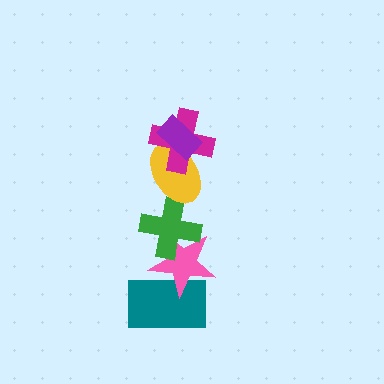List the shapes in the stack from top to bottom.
From top to bottom: the purple rectangle, the magenta cross, the yellow ellipse, the green cross, the pink star, the teal rectangle.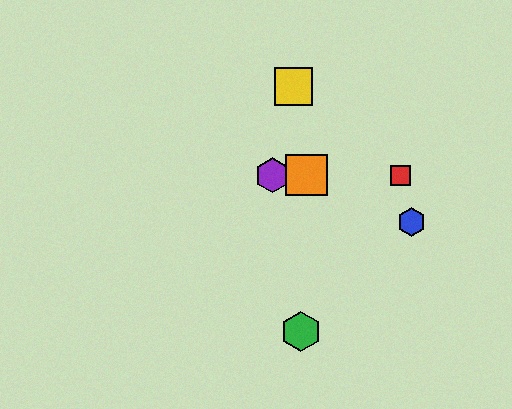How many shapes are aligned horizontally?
3 shapes (the red square, the purple hexagon, the orange square) are aligned horizontally.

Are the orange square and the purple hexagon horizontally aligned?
Yes, both are at y≈175.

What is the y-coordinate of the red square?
The red square is at y≈175.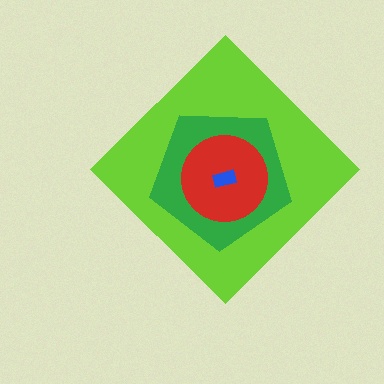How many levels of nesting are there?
4.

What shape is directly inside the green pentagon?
The red circle.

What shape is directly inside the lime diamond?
The green pentagon.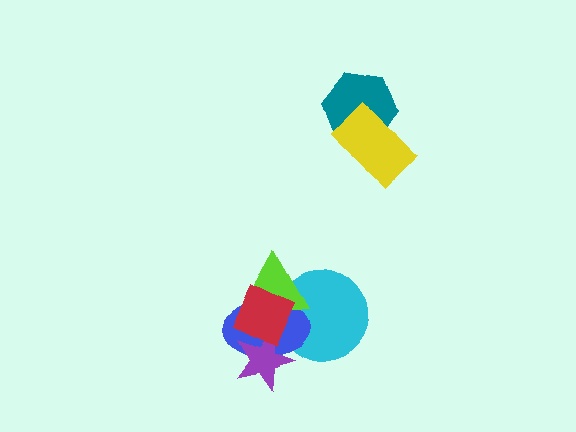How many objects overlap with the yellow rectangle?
1 object overlaps with the yellow rectangle.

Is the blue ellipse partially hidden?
Yes, it is partially covered by another shape.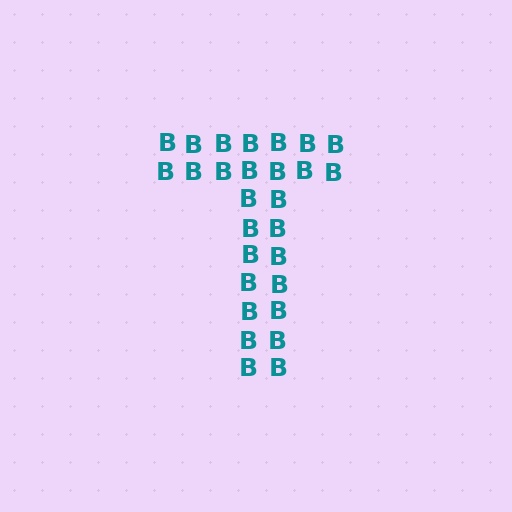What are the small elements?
The small elements are letter B's.